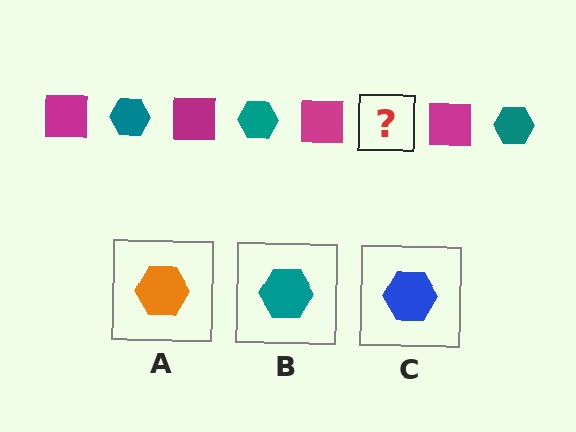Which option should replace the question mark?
Option B.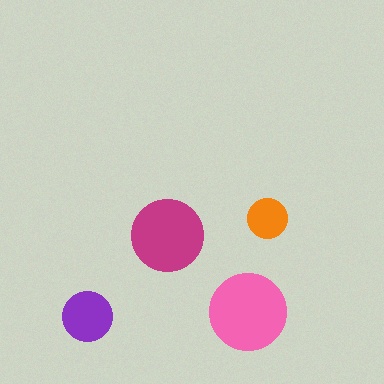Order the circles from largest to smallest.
the pink one, the magenta one, the purple one, the orange one.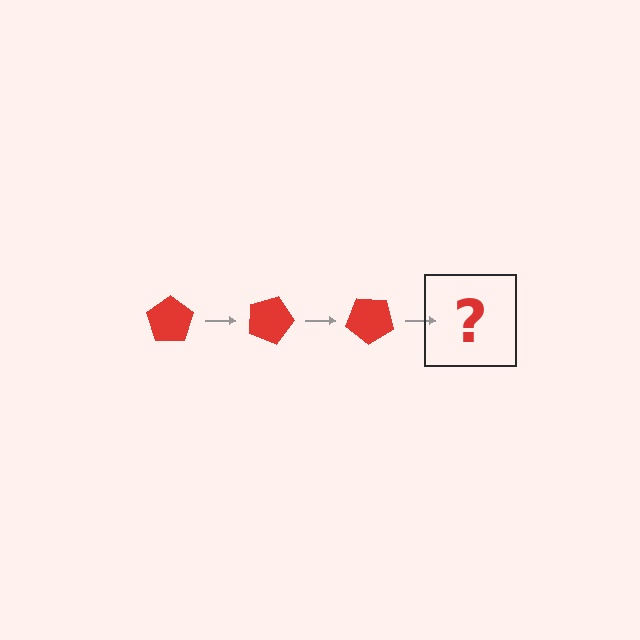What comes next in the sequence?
The next element should be a red pentagon rotated 60 degrees.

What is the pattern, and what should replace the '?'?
The pattern is that the pentagon rotates 20 degrees each step. The '?' should be a red pentagon rotated 60 degrees.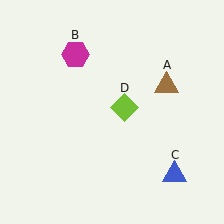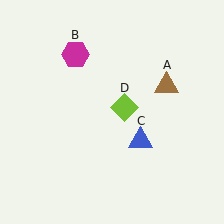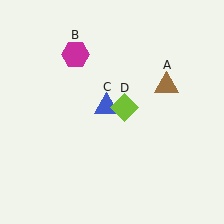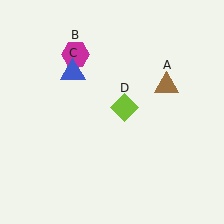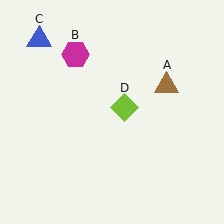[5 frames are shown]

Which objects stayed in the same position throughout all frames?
Brown triangle (object A) and magenta hexagon (object B) and lime diamond (object D) remained stationary.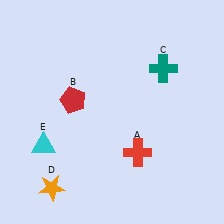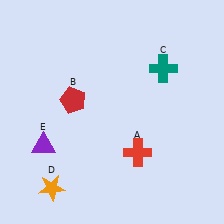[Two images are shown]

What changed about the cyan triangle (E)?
In Image 1, E is cyan. In Image 2, it changed to purple.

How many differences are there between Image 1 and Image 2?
There is 1 difference between the two images.